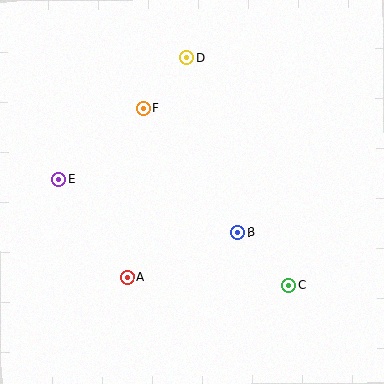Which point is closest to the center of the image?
Point B at (238, 232) is closest to the center.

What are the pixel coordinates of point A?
Point A is at (127, 277).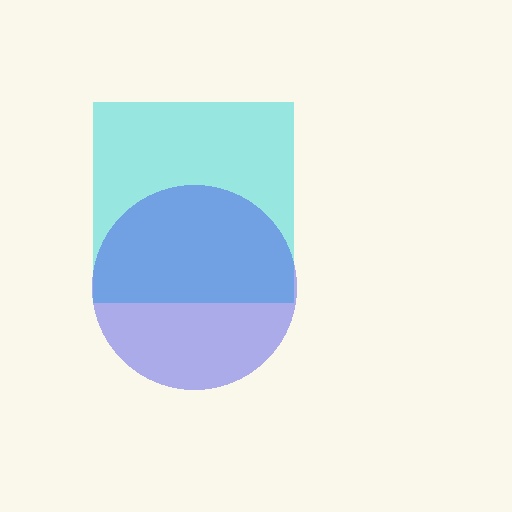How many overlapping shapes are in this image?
There are 2 overlapping shapes in the image.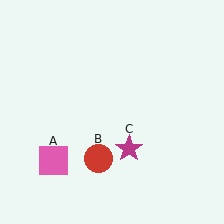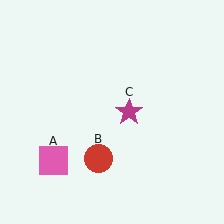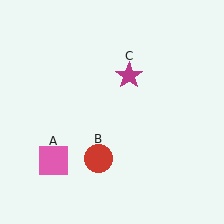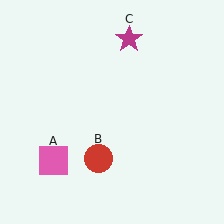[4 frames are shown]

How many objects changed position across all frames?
1 object changed position: magenta star (object C).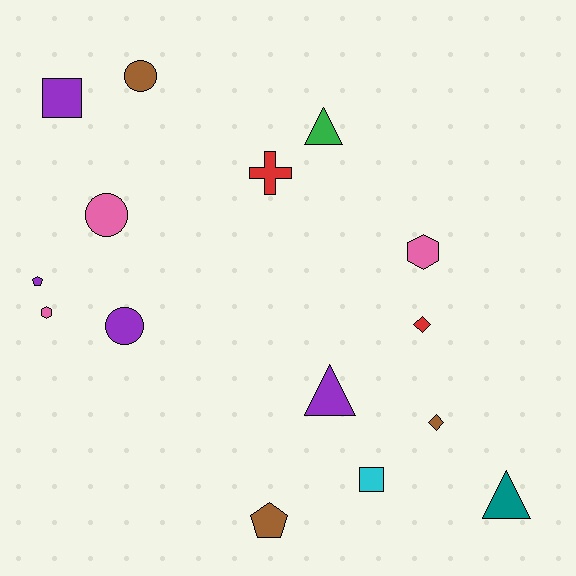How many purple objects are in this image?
There are 4 purple objects.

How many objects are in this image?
There are 15 objects.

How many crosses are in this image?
There is 1 cross.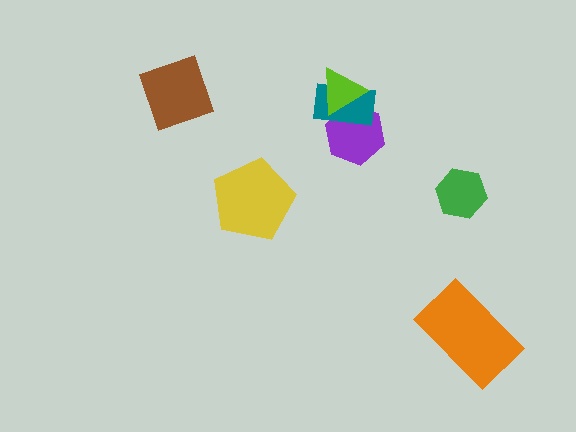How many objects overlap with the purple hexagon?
2 objects overlap with the purple hexagon.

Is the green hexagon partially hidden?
No, no other shape covers it.